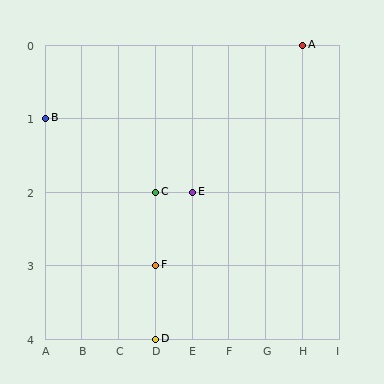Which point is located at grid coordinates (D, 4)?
Point D is at (D, 4).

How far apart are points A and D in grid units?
Points A and D are 4 columns and 4 rows apart (about 5.7 grid units diagonally).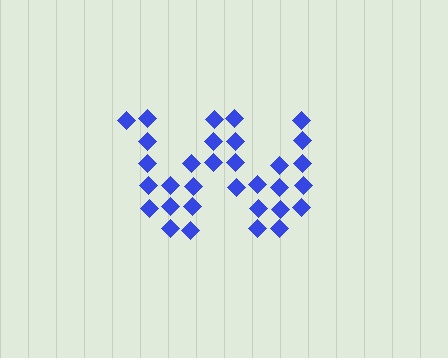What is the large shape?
The large shape is the letter W.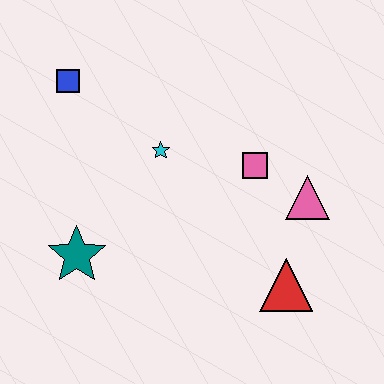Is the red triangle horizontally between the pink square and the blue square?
No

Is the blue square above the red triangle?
Yes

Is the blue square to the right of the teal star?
No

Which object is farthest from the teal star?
The pink triangle is farthest from the teal star.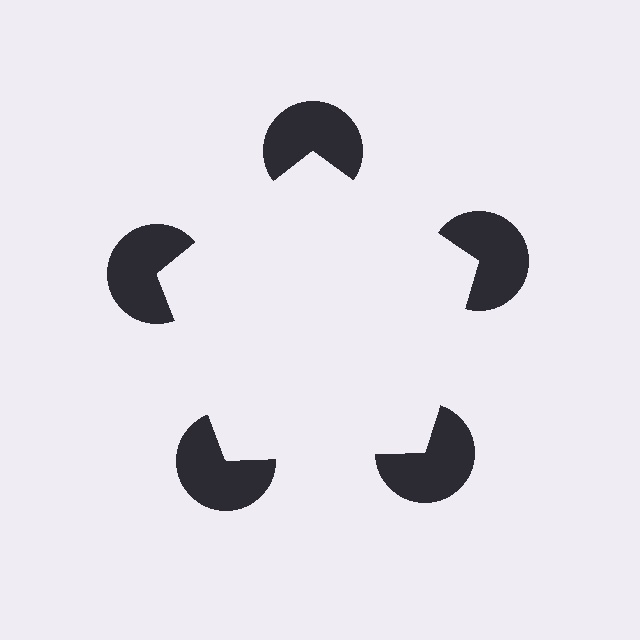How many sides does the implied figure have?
5 sides.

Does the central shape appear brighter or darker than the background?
It typically appears slightly brighter than the background, even though no actual brightness change is drawn.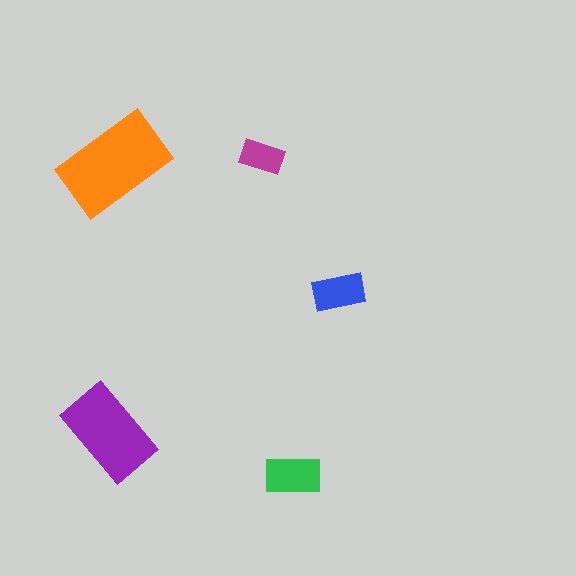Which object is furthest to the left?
The purple rectangle is leftmost.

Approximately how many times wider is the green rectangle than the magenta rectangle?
About 1.5 times wider.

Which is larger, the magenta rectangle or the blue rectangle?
The blue one.